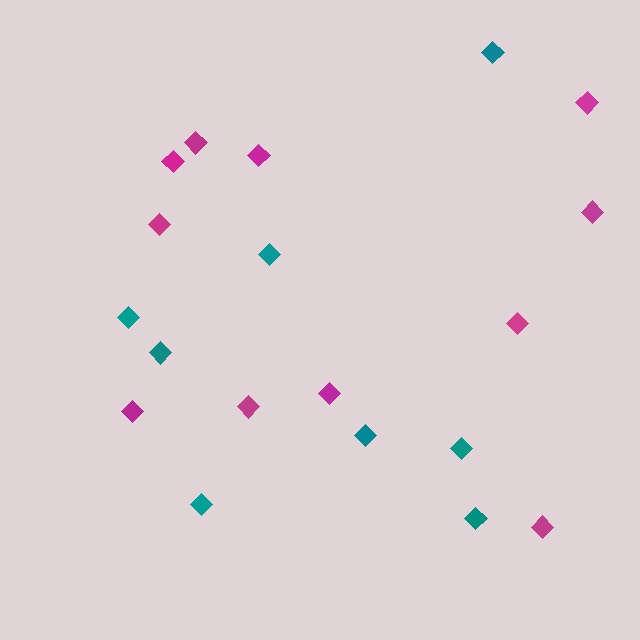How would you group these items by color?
There are 2 groups: one group of magenta diamonds (11) and one group of teal diamonds (8).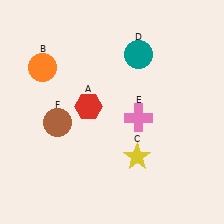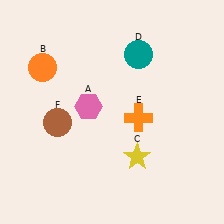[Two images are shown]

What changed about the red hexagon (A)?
In Image 1, A is red. In Image 2, it changed to pink.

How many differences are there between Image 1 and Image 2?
There are 2 differences between the two images.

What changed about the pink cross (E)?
In Image 1, E is pink. In Image 2, it changed to orange.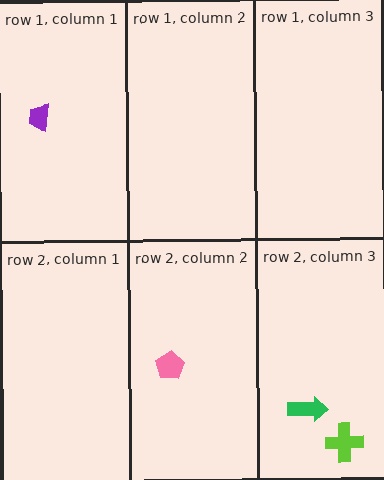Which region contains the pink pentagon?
The row 2, column 2 region.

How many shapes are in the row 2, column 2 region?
1.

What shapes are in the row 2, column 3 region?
The lime cross, the green arrow.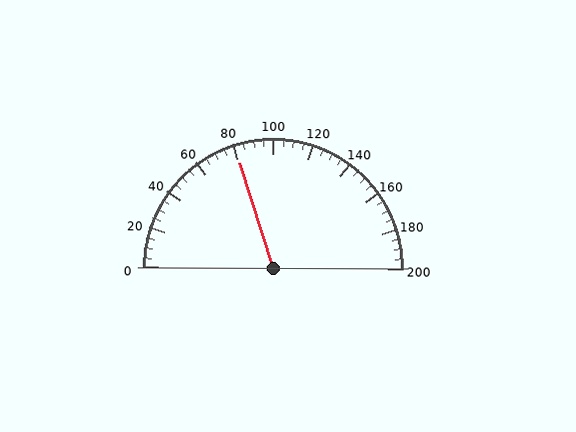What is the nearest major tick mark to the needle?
The nearest major tick mark is 80.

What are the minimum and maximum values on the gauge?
The gauge ranges from 0 to 200.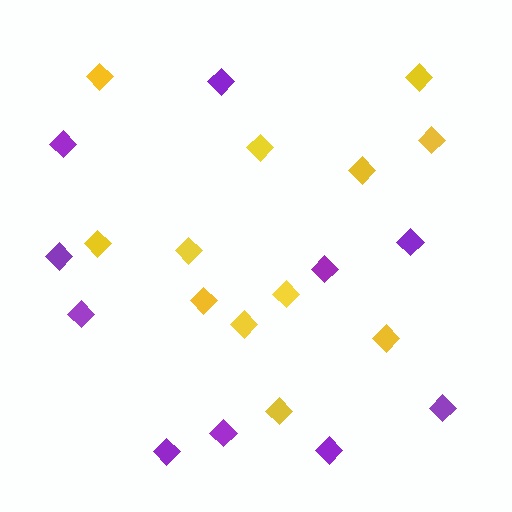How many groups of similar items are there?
There are 2 groups: one group of purple diamonds (10) and one group of yellow diamonds (12).